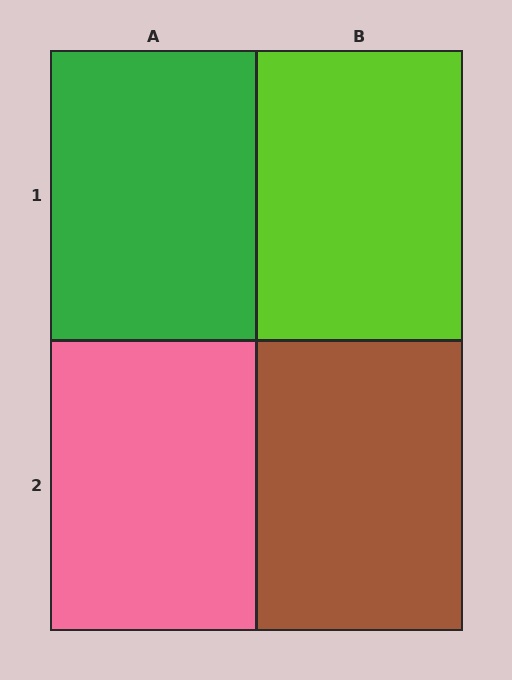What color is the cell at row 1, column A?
Green.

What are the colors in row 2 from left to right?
Pink, brown.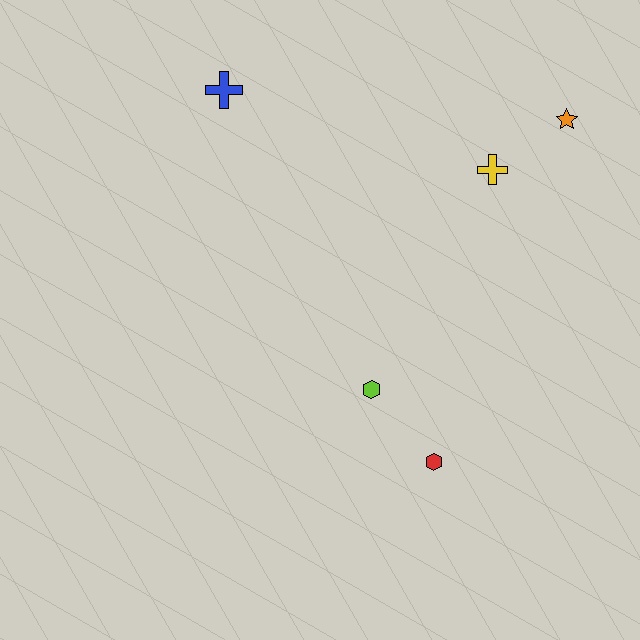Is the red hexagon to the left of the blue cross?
No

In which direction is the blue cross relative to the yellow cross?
The blue cross is to the left of the yellow cross.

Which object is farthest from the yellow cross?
The red hexagon is farthest from the yellow cross.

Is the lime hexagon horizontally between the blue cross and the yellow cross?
Yes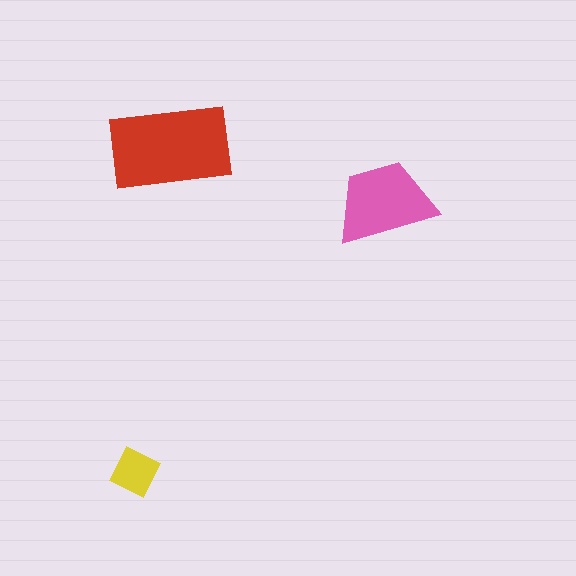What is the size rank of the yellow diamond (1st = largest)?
3rd.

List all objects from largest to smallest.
The red rectangle, the pink trapezoid, the yellow diamond.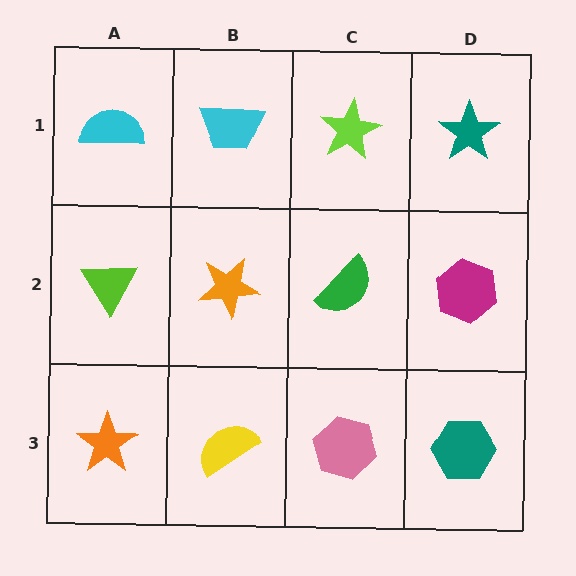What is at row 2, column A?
A lime triangle.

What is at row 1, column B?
A cyan trapezoid.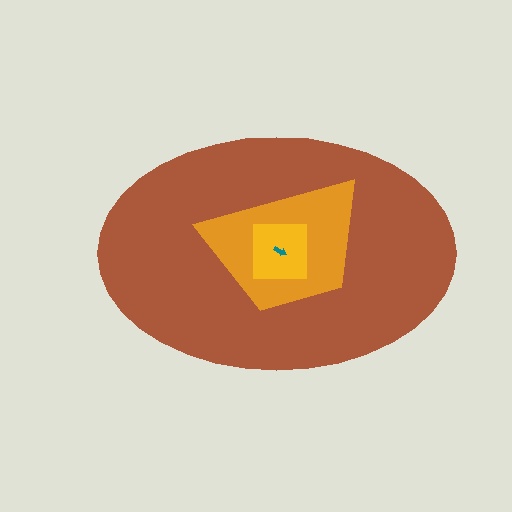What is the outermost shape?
The brown ellipse.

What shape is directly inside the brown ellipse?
The orange trapezoid.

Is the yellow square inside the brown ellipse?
Yes.